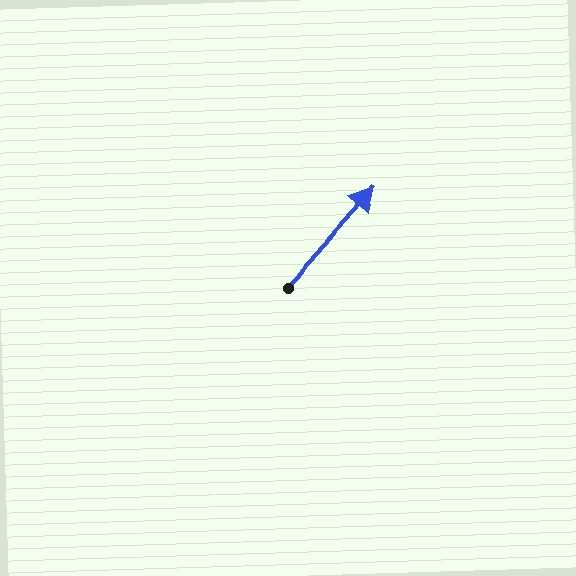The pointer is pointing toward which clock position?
Roughly 1 o'clock.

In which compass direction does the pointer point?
Northeast.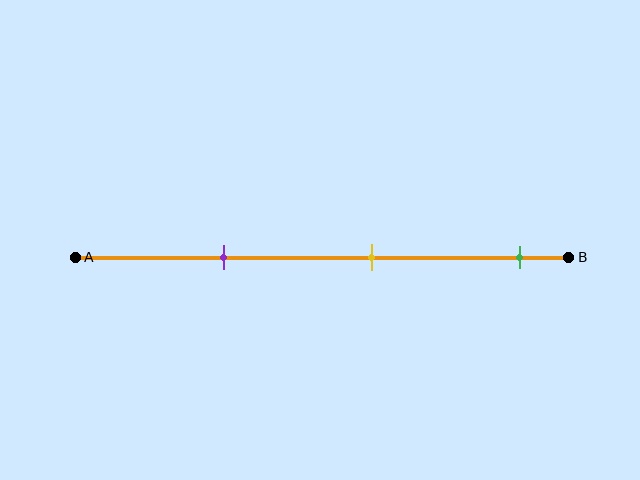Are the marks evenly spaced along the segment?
Yes, the marks are approximately evenly spaced.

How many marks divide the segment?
There are 3 marks dividing the segment.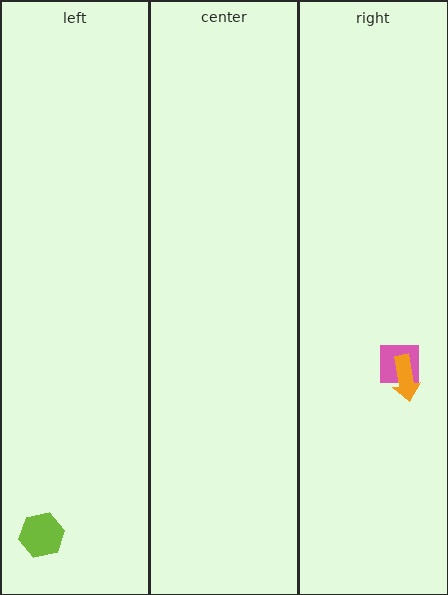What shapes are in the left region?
The lime hexagon.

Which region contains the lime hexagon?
The left region.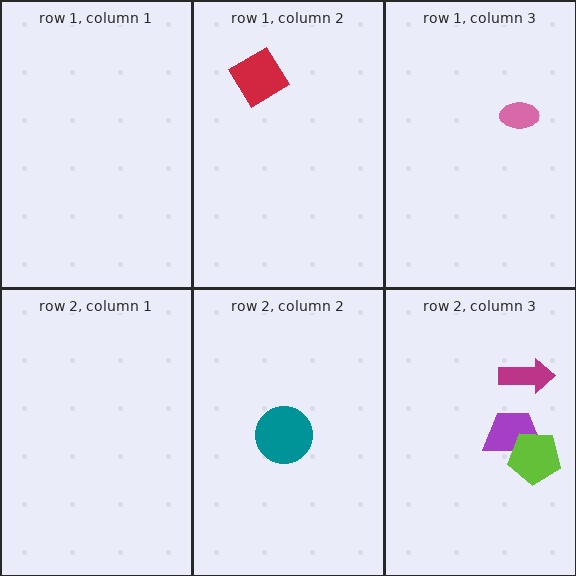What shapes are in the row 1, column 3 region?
The pink ellipse.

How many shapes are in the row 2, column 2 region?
1.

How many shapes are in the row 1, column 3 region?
1.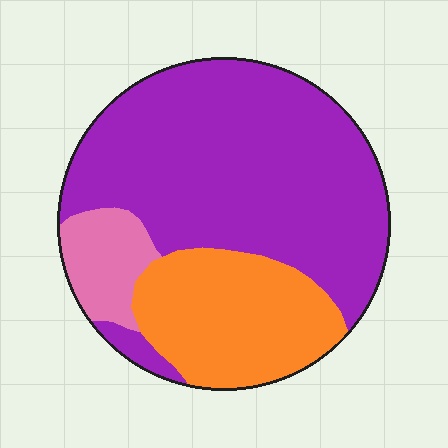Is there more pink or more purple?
Purple.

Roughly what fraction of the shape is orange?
Orange covers about 25% of the shape.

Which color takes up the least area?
Pink, at roughly 10%.